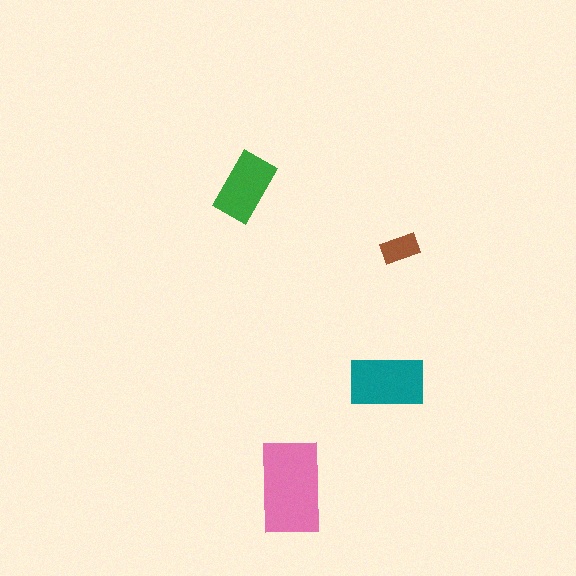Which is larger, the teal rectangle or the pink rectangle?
The pink one.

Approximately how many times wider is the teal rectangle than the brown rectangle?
About 2 times wider.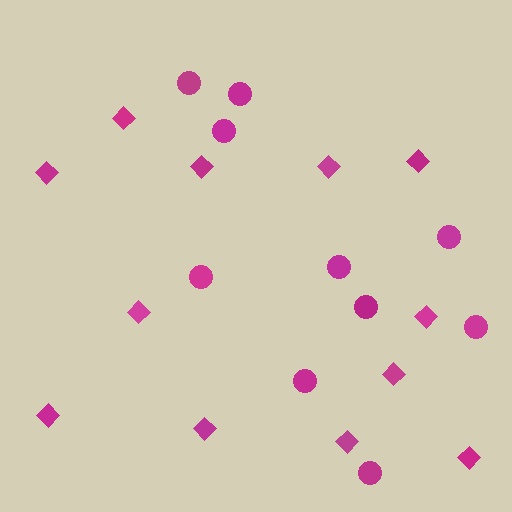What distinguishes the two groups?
There are 2 groups: one group of circles (10) and one group of diamonds (12).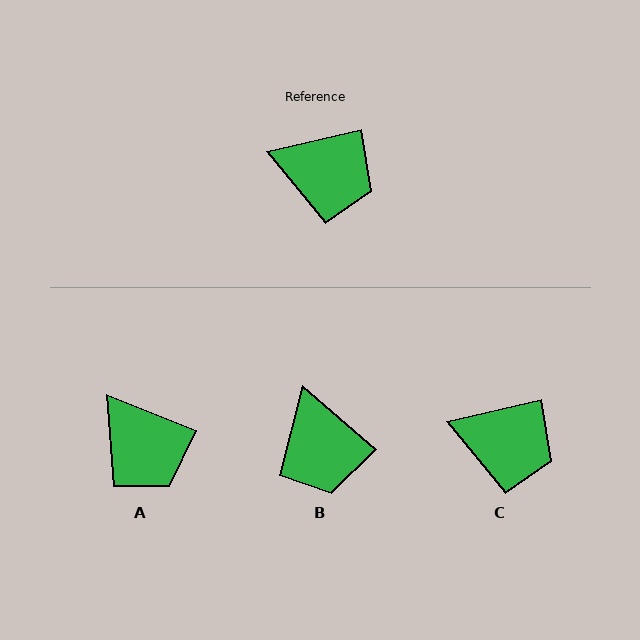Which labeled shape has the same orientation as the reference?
C.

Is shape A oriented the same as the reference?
No, it is off by about 35 degrees.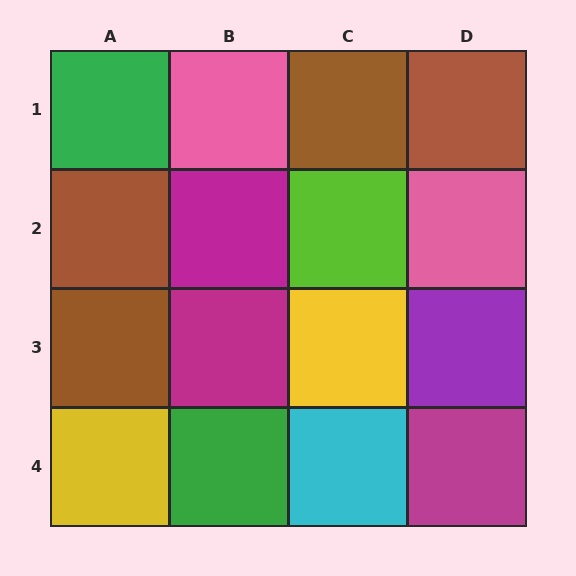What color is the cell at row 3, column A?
Brown.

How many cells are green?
2 cells are green.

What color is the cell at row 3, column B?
Magenta.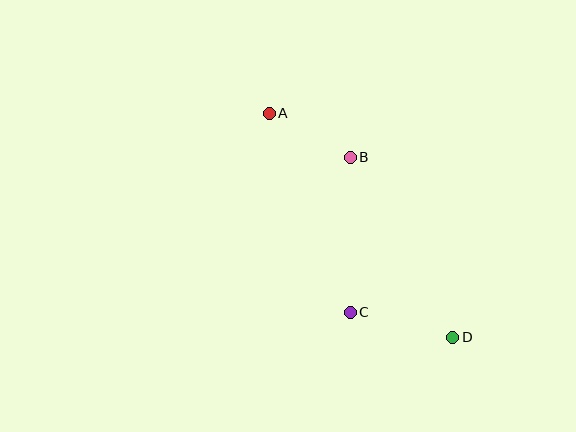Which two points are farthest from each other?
Points A and D are farthest from each other.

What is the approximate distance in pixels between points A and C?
The distance between A and C is approximately 215 pixels.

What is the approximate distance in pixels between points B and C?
The distance between B and C is approximately 155 pixels.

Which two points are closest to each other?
Points A and B are closest to each other.